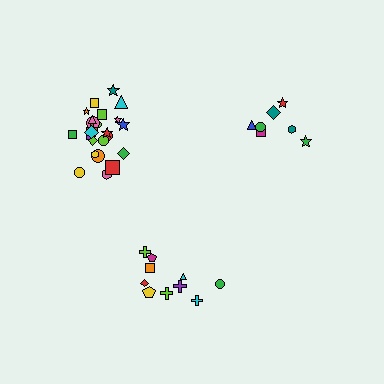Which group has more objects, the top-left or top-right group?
The top-left group.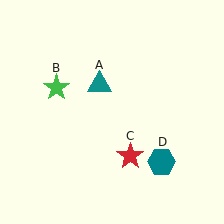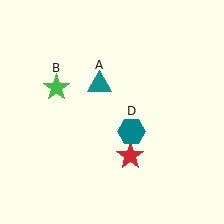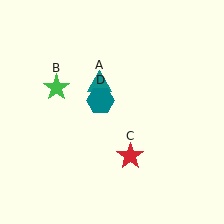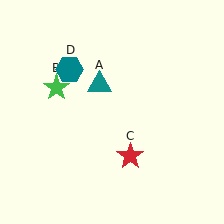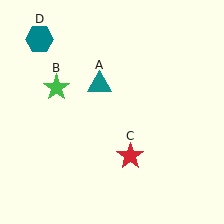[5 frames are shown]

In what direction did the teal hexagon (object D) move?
The teal hexagon (object D) moved up and to the left.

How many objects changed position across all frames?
1 object changed position: teal hexagon (object D).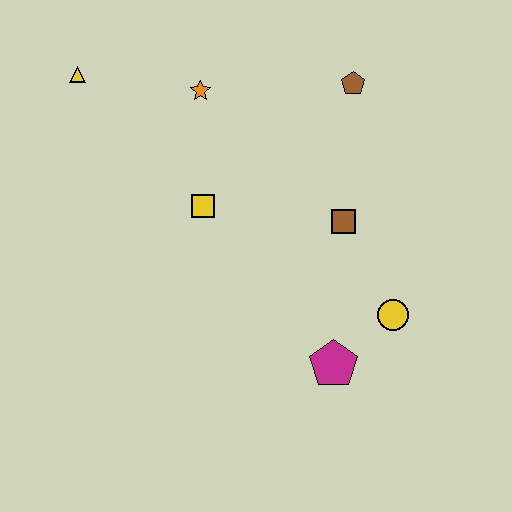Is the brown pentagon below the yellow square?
No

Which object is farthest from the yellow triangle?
The yellow circle is farthest from the yellow triangle.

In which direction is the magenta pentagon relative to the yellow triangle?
The magenta pentagon is below the yellow triangle.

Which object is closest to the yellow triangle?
The orange star is closest to the yellow triangle.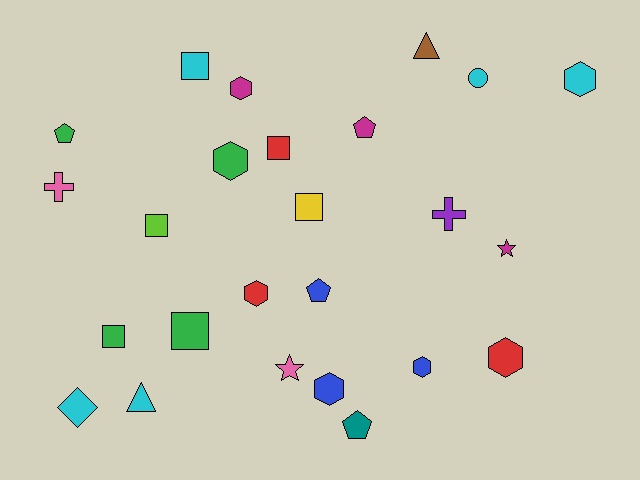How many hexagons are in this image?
There are 7 hexagons.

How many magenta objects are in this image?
There are 3 magenta objects.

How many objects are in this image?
There are 25 objects.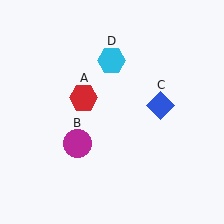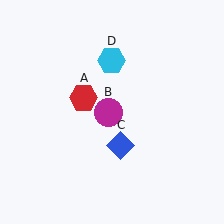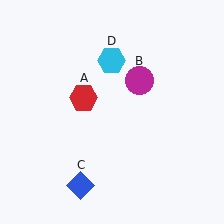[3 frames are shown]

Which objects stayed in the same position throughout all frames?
Red hexagon (object A) and cyan hexagon (object D) remained stationary.